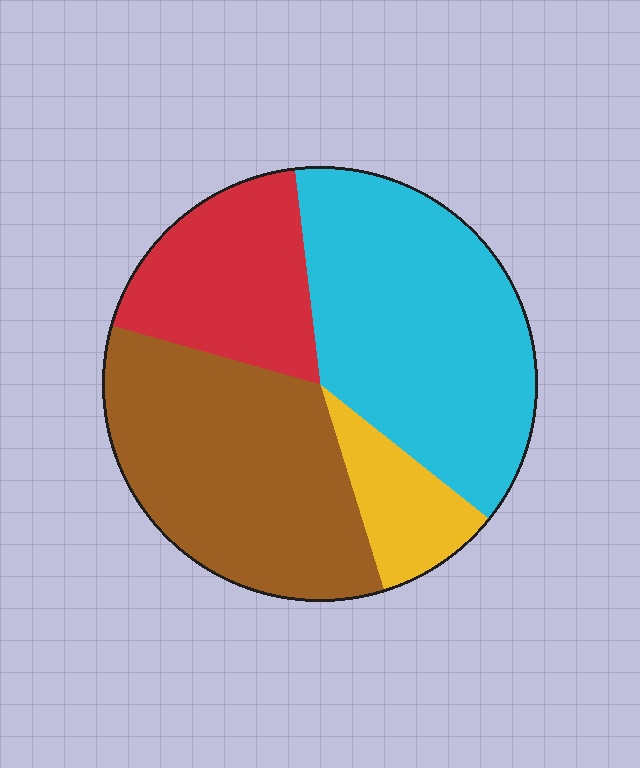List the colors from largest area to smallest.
From largest to smallest: cyan, brown, red, yellow.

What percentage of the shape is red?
Red takes up between a sixth and a third of the shape.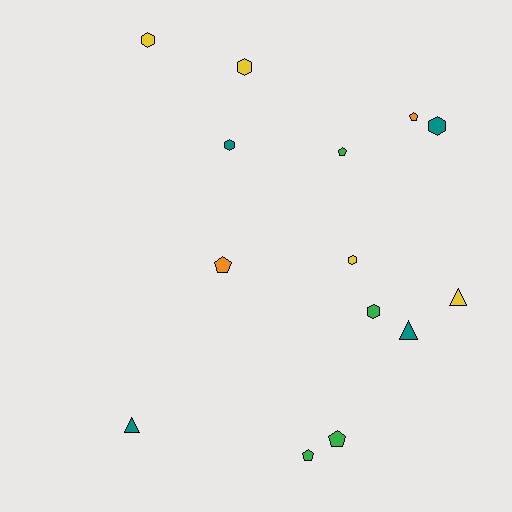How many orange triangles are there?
There are no orange triangles.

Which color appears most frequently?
Teal, with 4 objects.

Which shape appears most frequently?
Hexagon, with 6 objects.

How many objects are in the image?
There are 14 objects.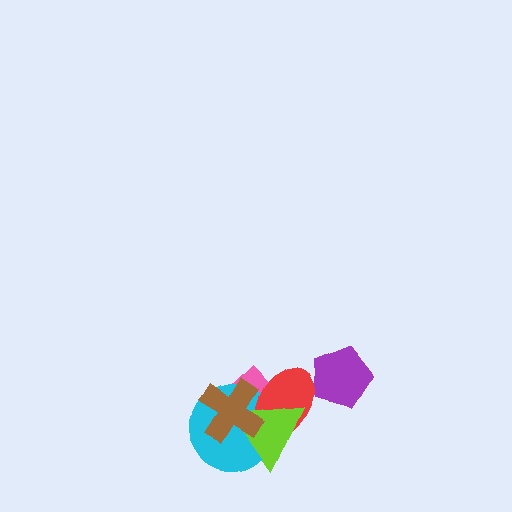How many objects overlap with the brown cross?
4 objects overlap with the brown cross.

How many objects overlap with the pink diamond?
4 objects overlap with the pink diamond.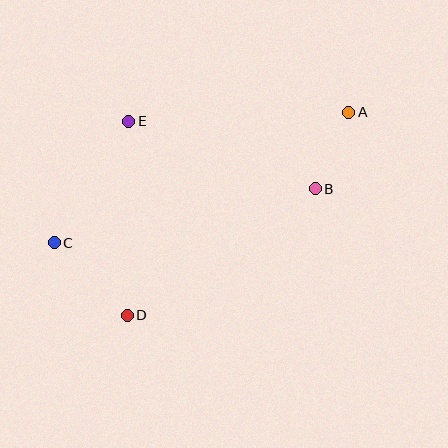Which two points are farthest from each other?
Points A and C are farthest from each other.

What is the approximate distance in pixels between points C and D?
The distance between C and D is approximately 103 pixels.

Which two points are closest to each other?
Points A and B are closest to each other.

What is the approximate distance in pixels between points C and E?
The distance between C and E is approximately 143 pixels.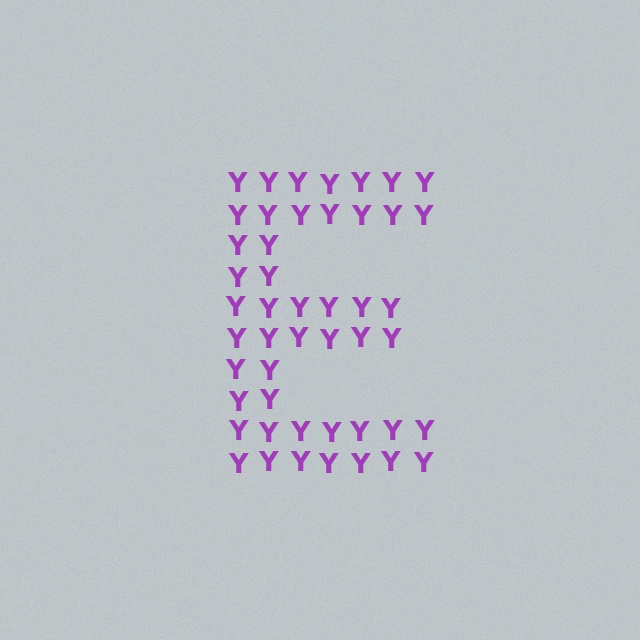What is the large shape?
The large shape is the letter E.